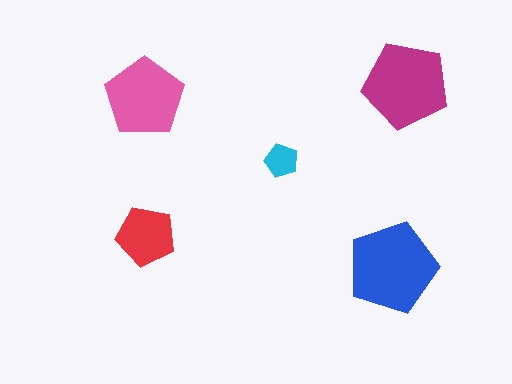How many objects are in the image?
There are 5 objects in the image.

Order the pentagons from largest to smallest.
the blue one, the magenta one, the pink one, the red one, the cyan one.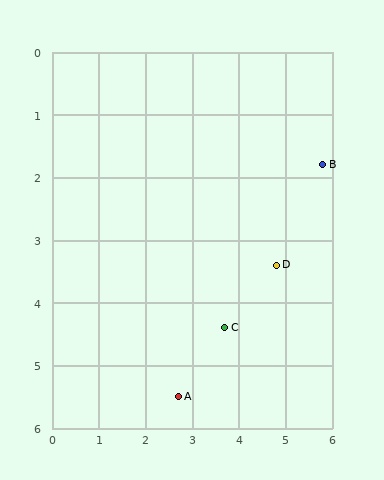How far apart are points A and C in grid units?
Points A and C are about 1.5 grid units apart.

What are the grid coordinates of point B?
Point B is at approximately (5.8, 1.8).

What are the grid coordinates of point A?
Point A is at approximately (2.7, 5.5).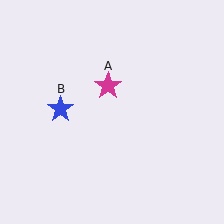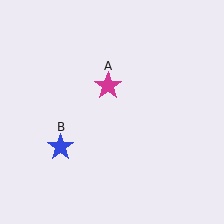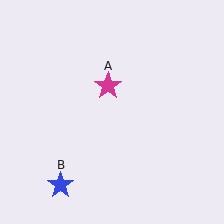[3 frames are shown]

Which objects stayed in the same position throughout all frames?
Magenta star (object A) remained stationary.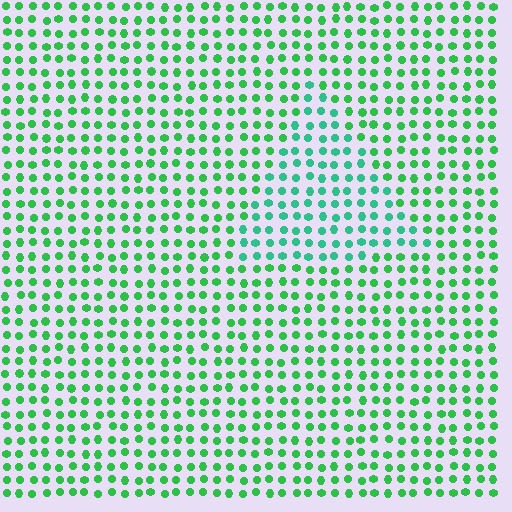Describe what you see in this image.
The image is filled with small green elements in a uniform arrangement. A triangle-shaped region is visible where the elements are tinted to a slightly different hue, forming a subtle color boundary.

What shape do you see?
I see a triangle.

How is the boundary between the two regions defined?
The boundary is defined purely by a slight shift in hue (about 27 degrees). Spacing, size, and orientation are identical on both sides.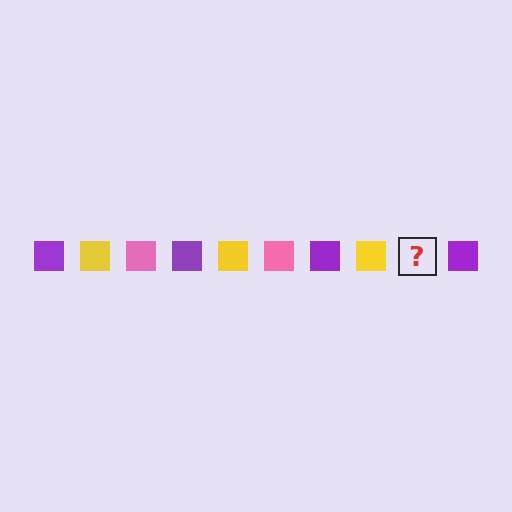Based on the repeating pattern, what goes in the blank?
The blank should be a pink square.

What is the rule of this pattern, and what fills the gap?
The rule is that the pattern cycles through purple, yellow, pink squares. The gap should be filled with a pink square.